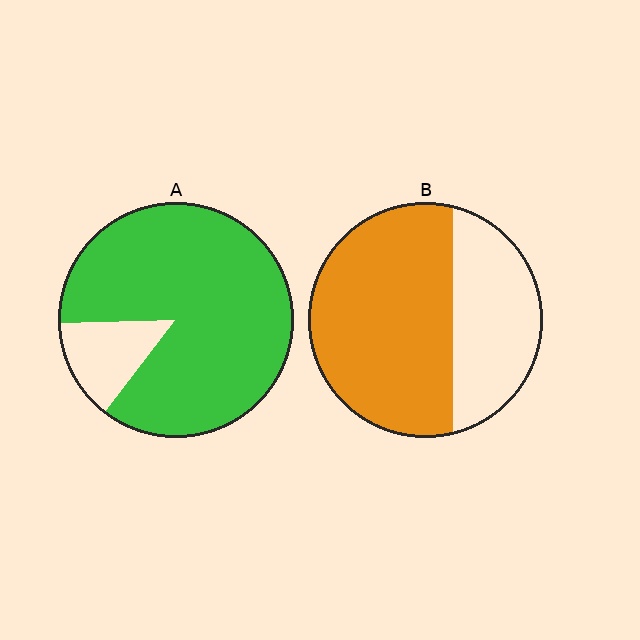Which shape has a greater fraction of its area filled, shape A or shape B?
Shape A.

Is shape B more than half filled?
Yes.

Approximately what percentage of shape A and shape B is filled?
A is approximately 85% and B is approximately 65%.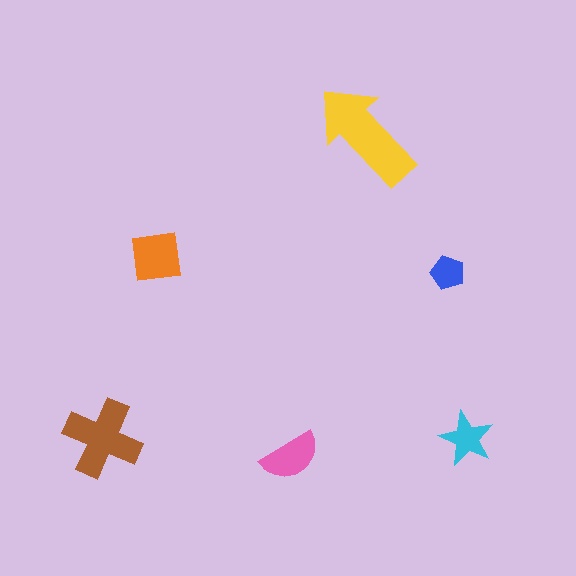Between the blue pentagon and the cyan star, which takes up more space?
The cyan star.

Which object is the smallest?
The blue pentagon.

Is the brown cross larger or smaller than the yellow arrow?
Smaller.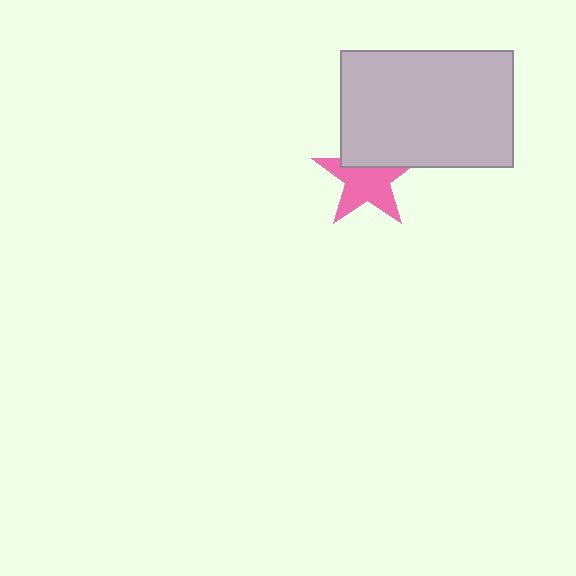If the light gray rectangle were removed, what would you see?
You would see the complete pink star.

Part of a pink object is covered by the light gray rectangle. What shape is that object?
It is a star.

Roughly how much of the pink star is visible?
Most of it is visible (roughly 67%).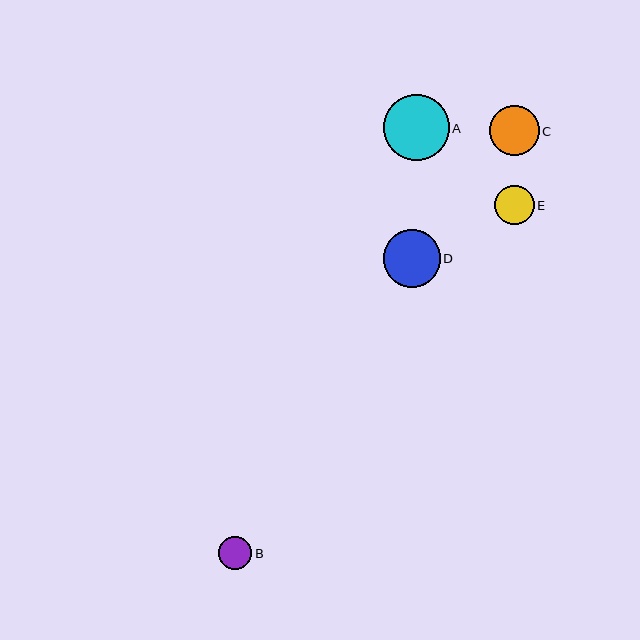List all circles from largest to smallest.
From largest to smallest: A, D, C, E, B.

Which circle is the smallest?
Circle B is the smallest with a size of approximately 33 pixels.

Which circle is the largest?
Circle A is the largest with a size of approximately 66 pixels.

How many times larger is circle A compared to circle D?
Circle A is approximately 1.1 times the size of circle D.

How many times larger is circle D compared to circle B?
Circle D is approximately 1.7 times the size of circle B.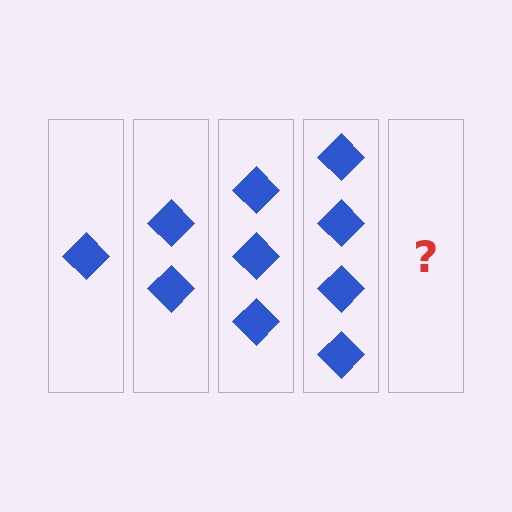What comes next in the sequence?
The next element should be 5 diamonds.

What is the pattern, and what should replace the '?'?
The pattern is that each step adds one more diamond. The '?' should be 5 diamonds.